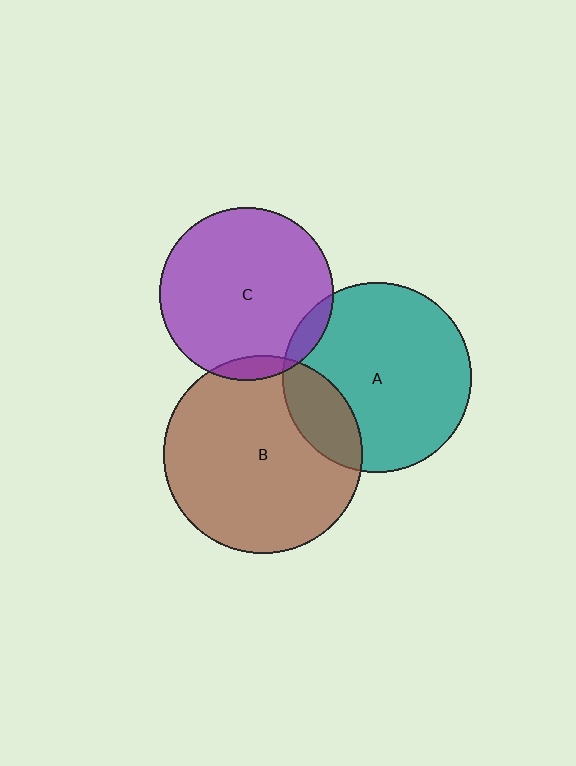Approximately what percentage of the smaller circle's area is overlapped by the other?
Approximately 20%.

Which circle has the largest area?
Circle B (brown).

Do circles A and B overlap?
Yes.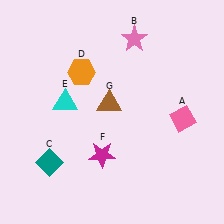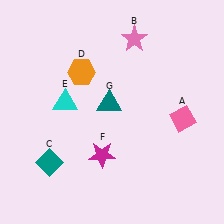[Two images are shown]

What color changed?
The triangle (G) changed from brown in Image 1 to teal in Image 2.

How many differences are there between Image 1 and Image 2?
There is 1 difference between the two images.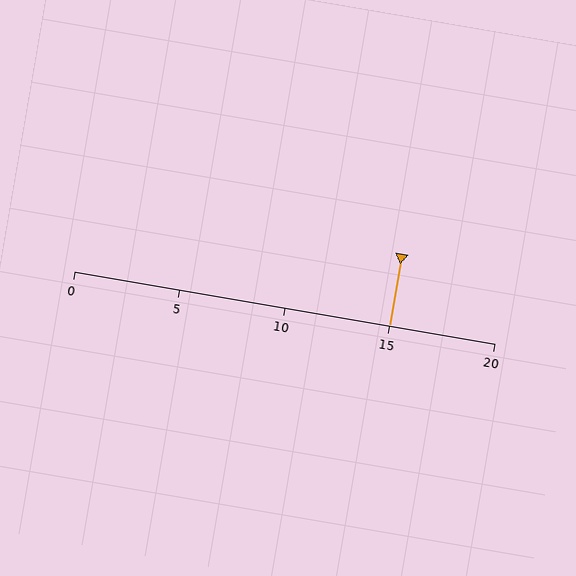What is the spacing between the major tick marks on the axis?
The major ticks are spaced 5 apart.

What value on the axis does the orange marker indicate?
The marker indicates approximately 15.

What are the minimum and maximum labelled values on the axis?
The axis runs from 0 to 20.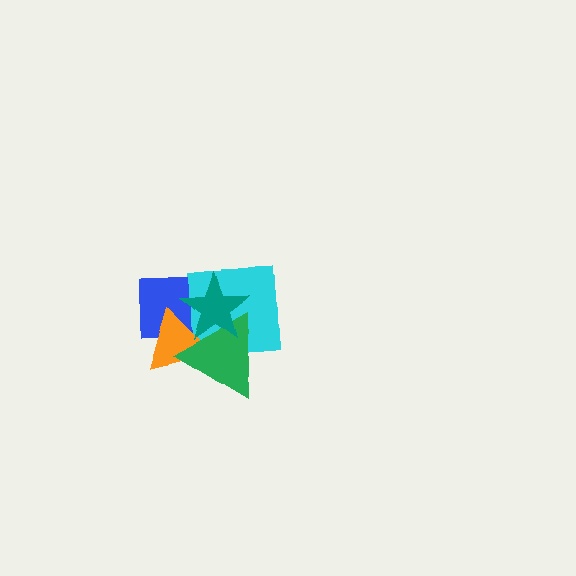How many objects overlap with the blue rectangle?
4 objects overlap with the blue rectangle.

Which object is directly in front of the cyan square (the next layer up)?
The orange triangle is directly in front of the cyan square.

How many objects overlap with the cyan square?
4 objects overlap with the cyan square.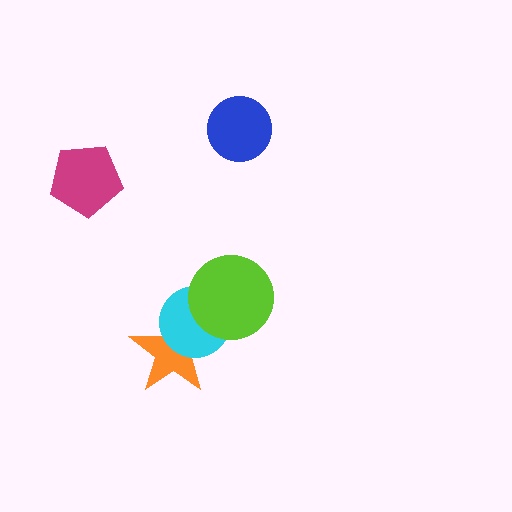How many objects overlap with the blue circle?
0 objects overlap with the blue circle.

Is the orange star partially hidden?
Yes, it is partially covered by another shape.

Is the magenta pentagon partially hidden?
No, no other shape covers it.